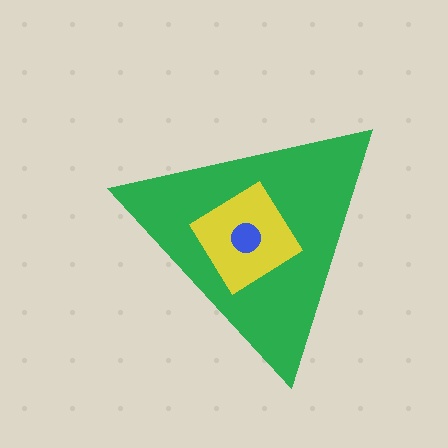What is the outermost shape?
The green triangle.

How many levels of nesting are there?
3.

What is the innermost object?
The blue circle.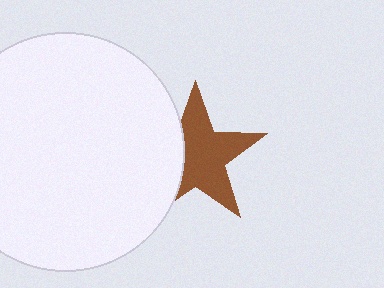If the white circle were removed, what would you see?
You would see the complete brown star.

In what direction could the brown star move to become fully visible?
The brown star could move right. That would shift it out from behind the white circle entirely.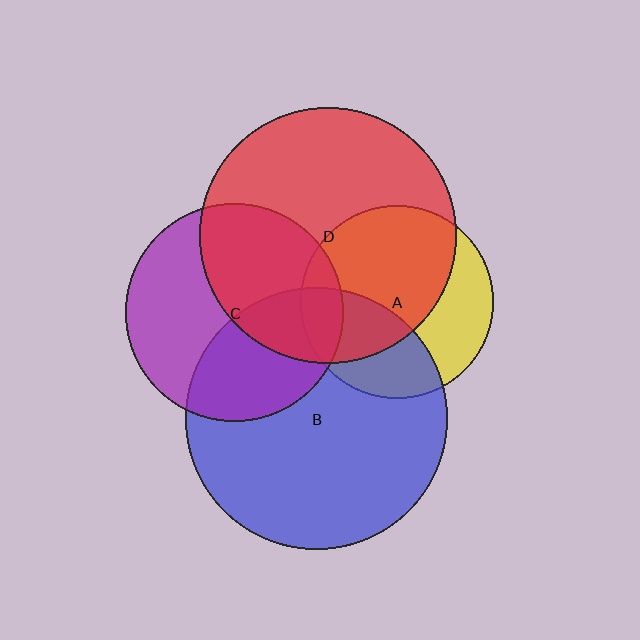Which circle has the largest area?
Circle B (blue).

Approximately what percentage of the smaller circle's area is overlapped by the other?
Approximately 35%.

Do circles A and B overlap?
Yes.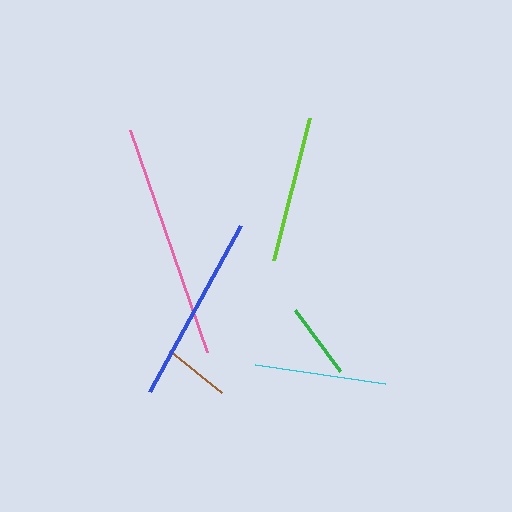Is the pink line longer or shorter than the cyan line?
The pink line is longer than the cyan line.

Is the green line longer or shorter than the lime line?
The lime line is longer than the green line.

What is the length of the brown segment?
The brown segment is approximately 67 pixels long.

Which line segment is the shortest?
The brown line is the shortest at approximately 67 pixels.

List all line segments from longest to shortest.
From longest to shortest: pink, blue, lime, cyan, green, brown.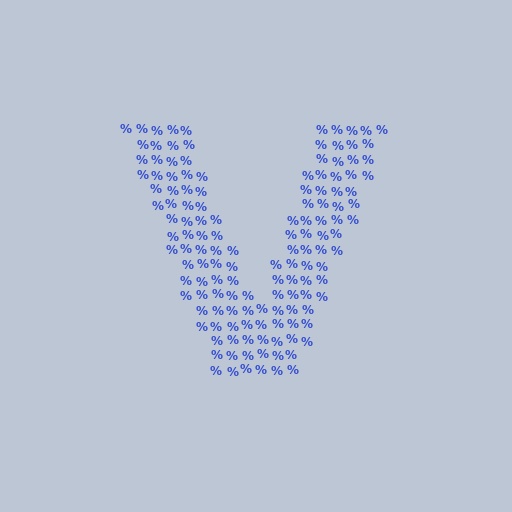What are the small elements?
The small elements are percent signs.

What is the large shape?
The large shape is the letter V.